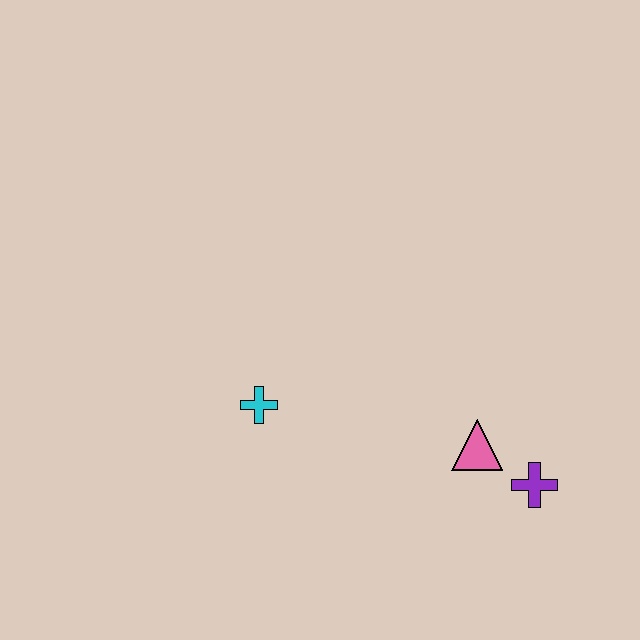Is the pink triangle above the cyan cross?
No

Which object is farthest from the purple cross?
The cyan cross is farthest from the purple cross.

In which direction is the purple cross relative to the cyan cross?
The purple cross is to the right of the cyan cross.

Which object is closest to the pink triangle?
The purple cross is closest to the pink triangle.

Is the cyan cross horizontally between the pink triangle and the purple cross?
No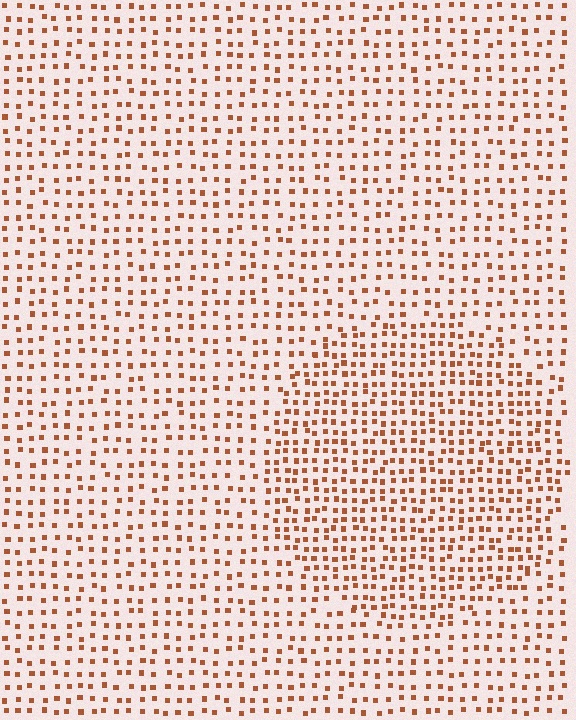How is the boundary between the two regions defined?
The boundary is defined by a change in element density (approximately 1.6x ratio). All elements are the same color, size, and shape.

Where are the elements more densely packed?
The elements are more densely packed inside the circle boundary.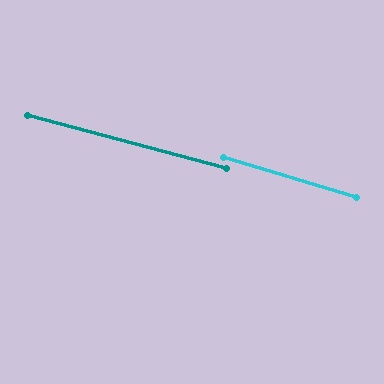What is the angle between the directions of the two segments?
Approximately 2 degrees.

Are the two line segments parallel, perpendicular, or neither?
Parallel — their directions differ by only 1.9°.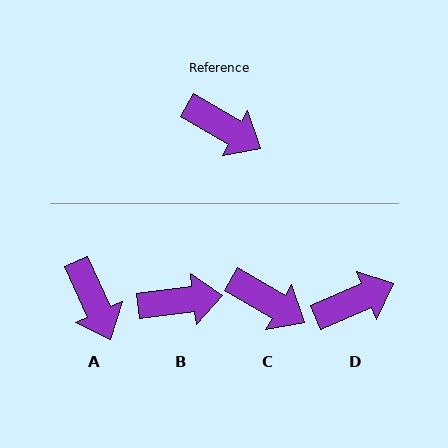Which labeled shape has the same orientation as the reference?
C.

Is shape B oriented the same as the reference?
No, it is off by about 37 degrees.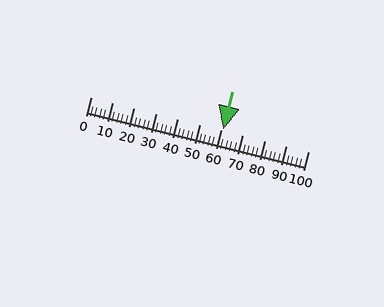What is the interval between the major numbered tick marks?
The major tick marks are spaced 10 units apart.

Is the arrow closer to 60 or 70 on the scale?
The arrow is closer to 60.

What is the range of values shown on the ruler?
The ruler shows values from 0 to 100.